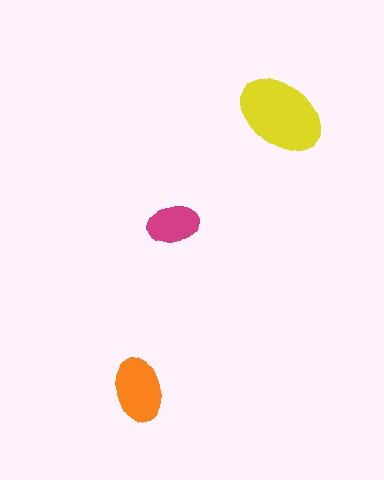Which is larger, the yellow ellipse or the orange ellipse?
The yellow one.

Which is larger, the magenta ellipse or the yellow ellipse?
The yellow one.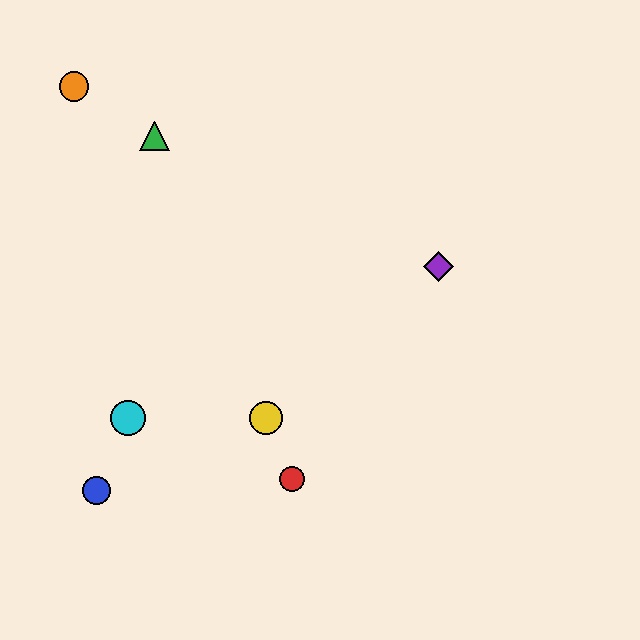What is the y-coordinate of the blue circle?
The blue circle is at y≈491.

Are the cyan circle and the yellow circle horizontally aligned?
Yes, both are at y≈418.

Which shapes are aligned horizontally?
The yellow circle, the cyan circle are aligned horizontally.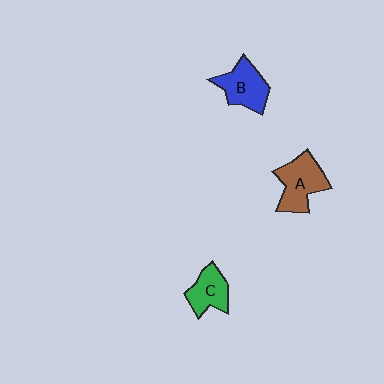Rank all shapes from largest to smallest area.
From largest to smallest: A (brown), B (blue), C (green).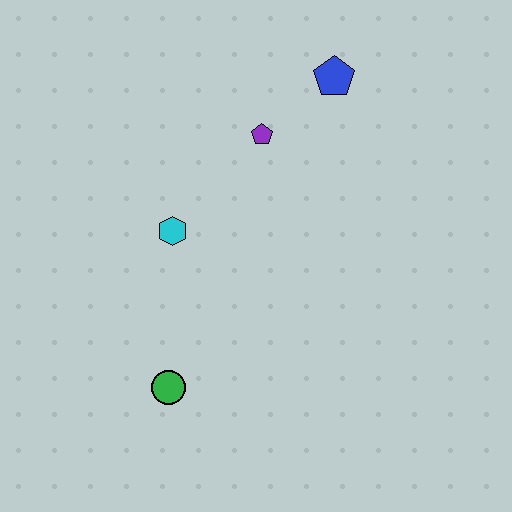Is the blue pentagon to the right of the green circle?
Yes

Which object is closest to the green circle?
The cyan hexagon is closest to the green circle.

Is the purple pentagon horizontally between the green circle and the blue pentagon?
Yes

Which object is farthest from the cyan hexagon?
The blue pentagon is farthest from the cyan hexagon.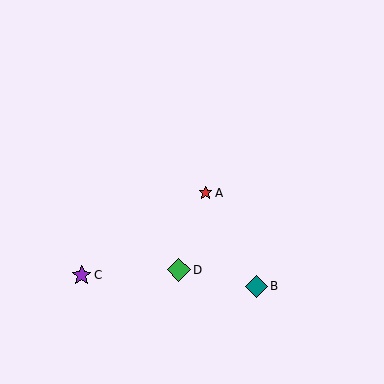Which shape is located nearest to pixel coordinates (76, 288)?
The purple star (labeled C) at (82, 275) is nearest to that location.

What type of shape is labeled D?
Shape D is a green diamond.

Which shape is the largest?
The green diamond (labeled D) is the largest.